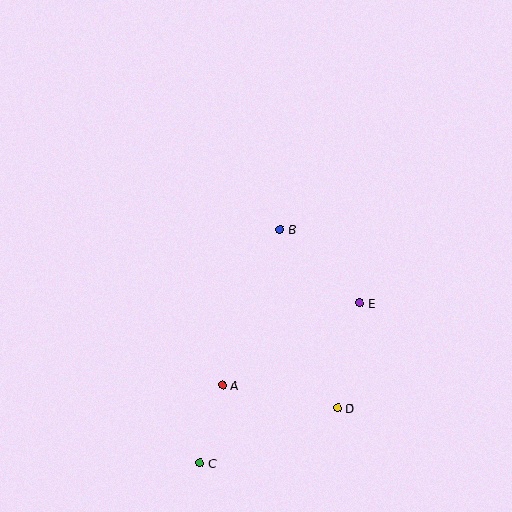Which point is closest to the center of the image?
Point B at (280, 230) is closest to the center.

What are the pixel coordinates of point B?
Point B is at (280, 230).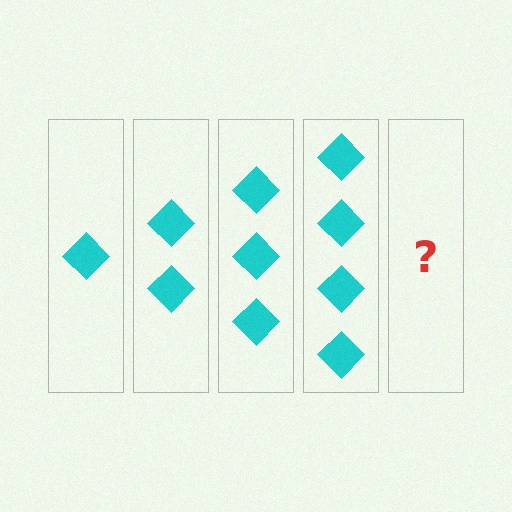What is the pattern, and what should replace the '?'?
The pattern is that each step adds one more diamond. The '?' should be 5 diamonds.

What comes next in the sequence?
The next element should be 5 diamonds.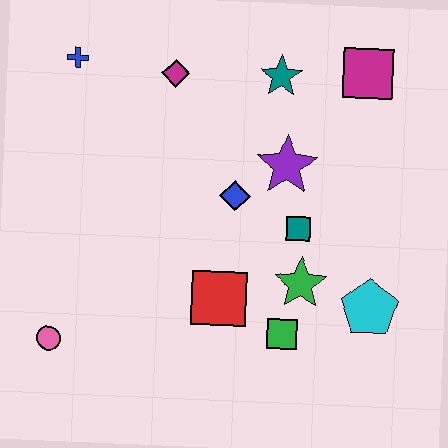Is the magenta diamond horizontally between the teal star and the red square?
No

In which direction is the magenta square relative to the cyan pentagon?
The magenta square is above the cyan pentagon.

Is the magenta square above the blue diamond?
Yes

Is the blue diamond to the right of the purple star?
No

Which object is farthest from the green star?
The blue cross is farthest from the green star.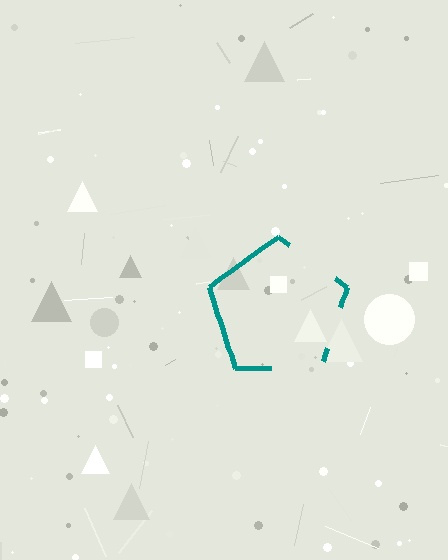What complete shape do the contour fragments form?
The contour fragments form a pentagon.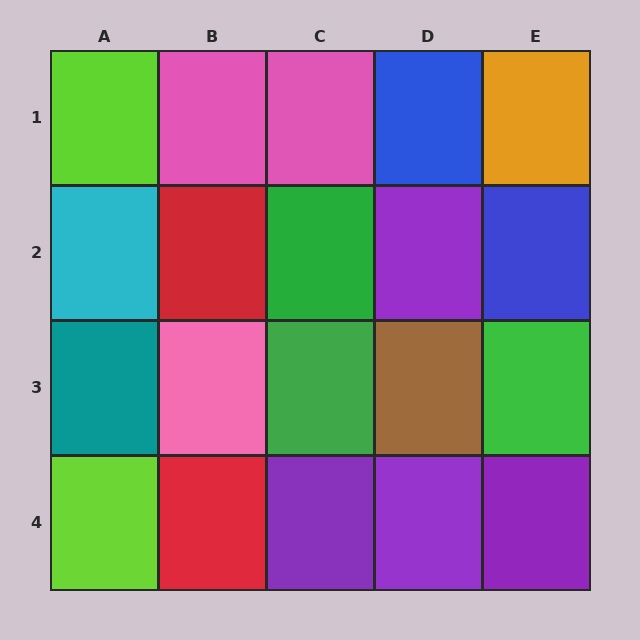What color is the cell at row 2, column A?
Cyan.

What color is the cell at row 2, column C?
Green.